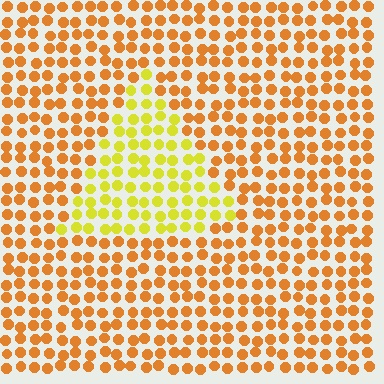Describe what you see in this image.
The image is filled with small orange elements in a uniform arrangement. A triangle-shaped region is visible where the elements are tinted to a slightly different hue, forming a subtle color boundary.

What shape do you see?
I see a triangle.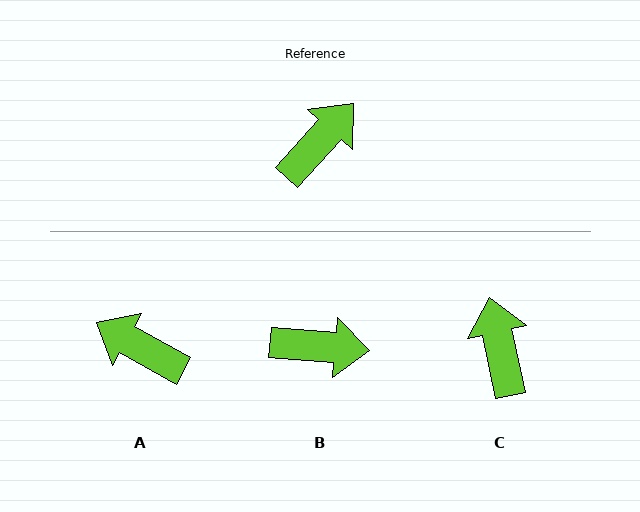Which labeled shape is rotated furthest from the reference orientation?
A, about 103 degrees away.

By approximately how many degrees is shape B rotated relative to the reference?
Approximately 53 degrees clockwise.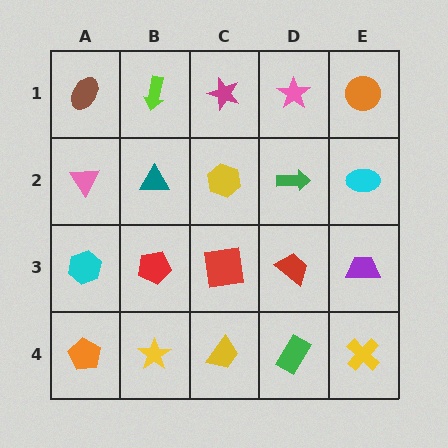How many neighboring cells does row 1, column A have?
2.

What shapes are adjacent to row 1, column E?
A cyan ellipse (row 2, column E), a pink star (row 1, column D).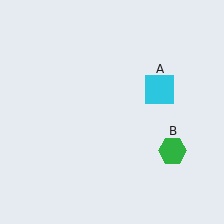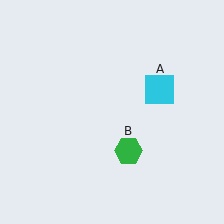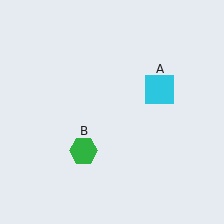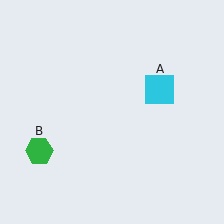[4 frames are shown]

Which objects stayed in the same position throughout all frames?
Cyan square (object A) remained stationary.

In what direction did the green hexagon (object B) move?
The green hexagon (object B) moved left.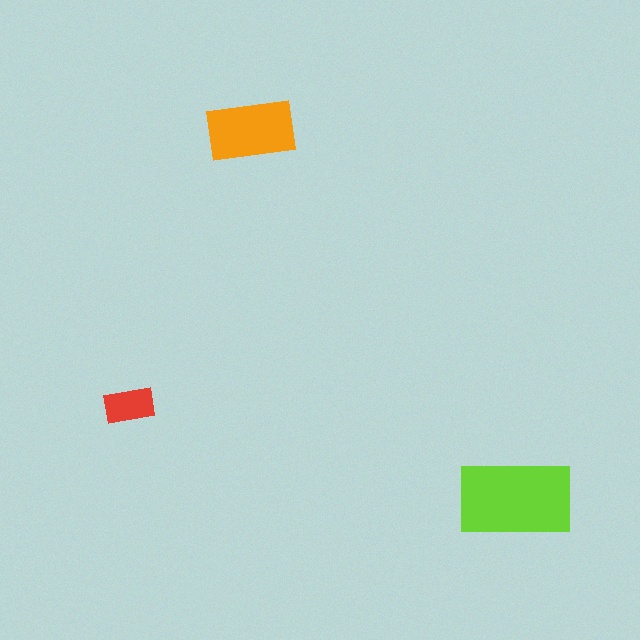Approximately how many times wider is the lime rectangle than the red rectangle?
About 2.5 times wider.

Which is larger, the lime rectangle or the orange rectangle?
The lime one.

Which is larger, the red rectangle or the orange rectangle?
The orange one.